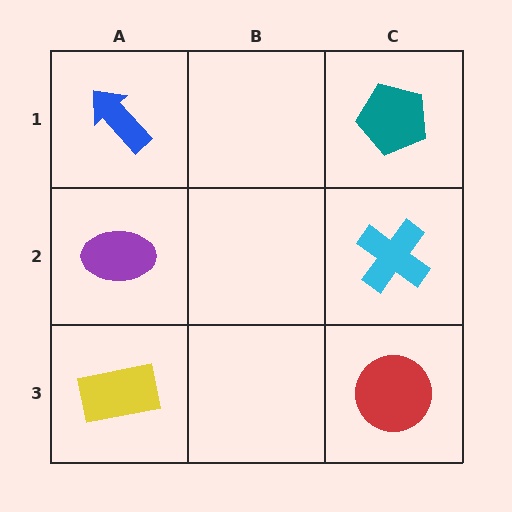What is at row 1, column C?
A teal pentagon.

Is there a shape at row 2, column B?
No, that cell is empty.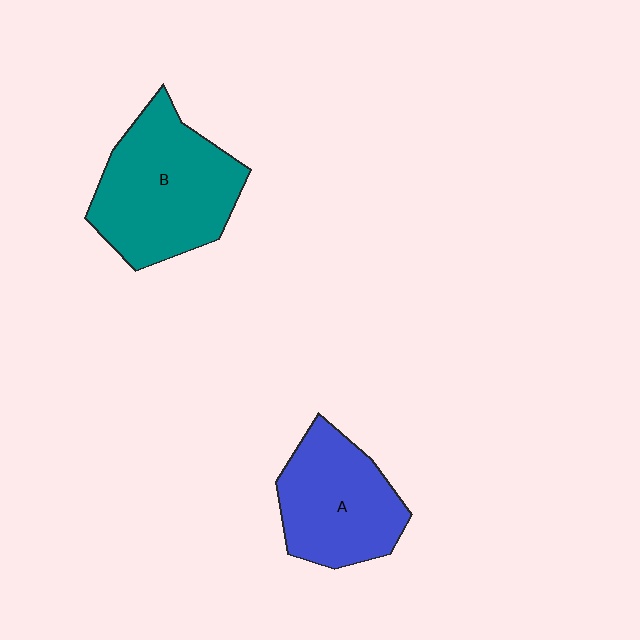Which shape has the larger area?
Shape B (teal).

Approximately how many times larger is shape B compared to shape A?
Approximately 1.3 times.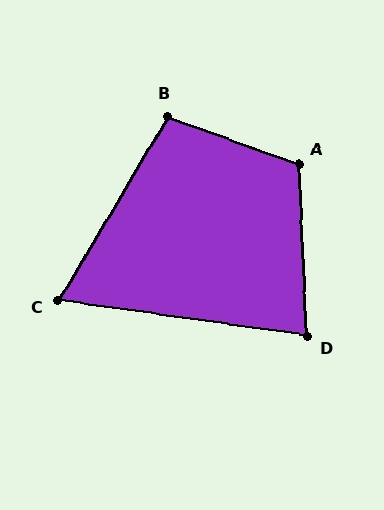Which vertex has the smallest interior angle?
C, at approximately 67 degrees.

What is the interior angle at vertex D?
Approximately 79 degrees (acute).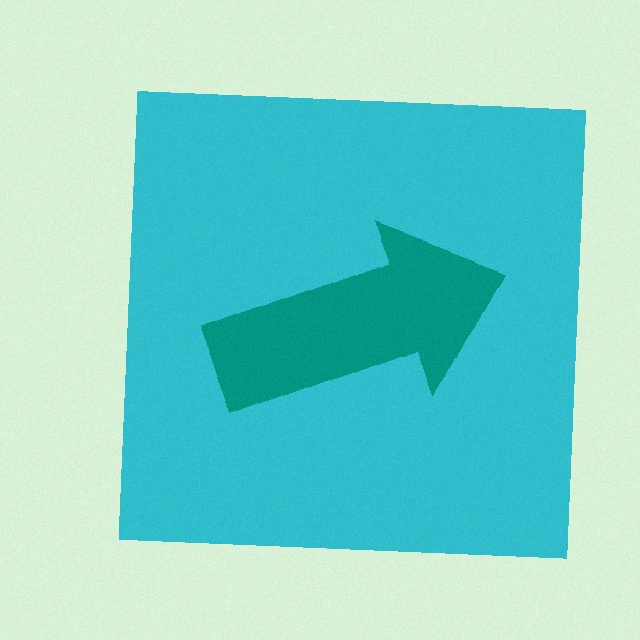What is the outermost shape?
The cyan square.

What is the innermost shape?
The teal arrow.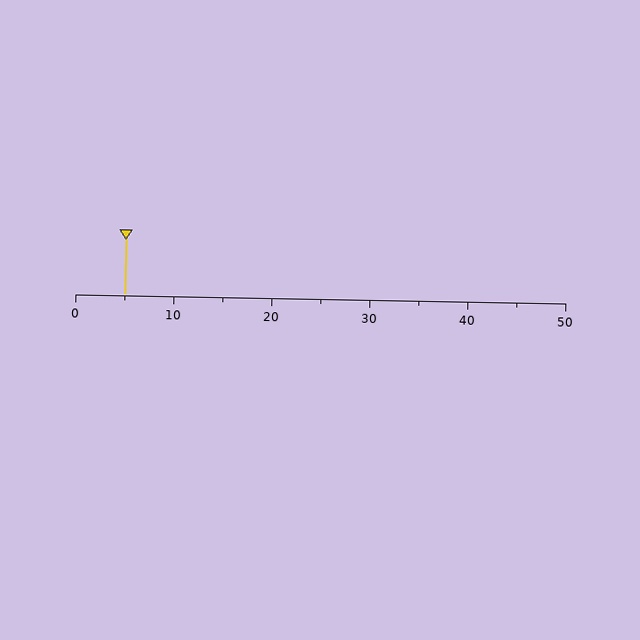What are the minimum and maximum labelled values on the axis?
The axis runs from 0 to 50.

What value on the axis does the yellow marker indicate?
The marker indicates approximately 5.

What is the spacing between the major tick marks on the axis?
The major ticks are spaced 10 apart.